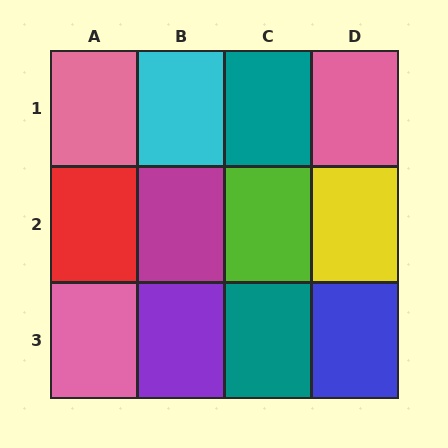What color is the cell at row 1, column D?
Pink.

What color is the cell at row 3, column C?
Teal.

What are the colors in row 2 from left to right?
Red, magenta, lime, yellow.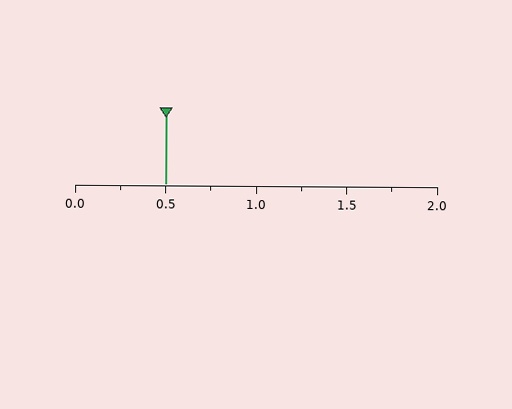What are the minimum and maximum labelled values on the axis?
The axis runs from 0.0 to 2.0.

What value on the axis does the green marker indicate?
The marker indicates approximately 0.5.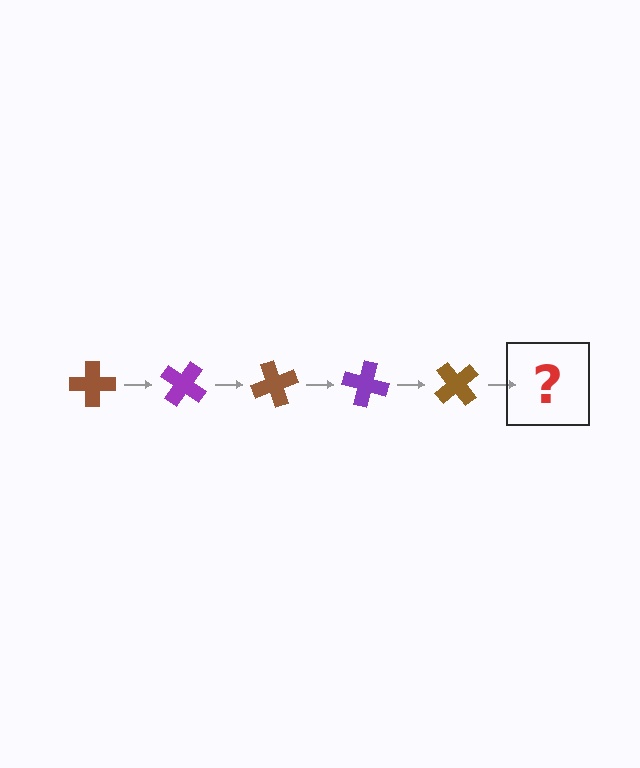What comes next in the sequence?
The next element should be a purple cross, rotated 175 degrees from the start.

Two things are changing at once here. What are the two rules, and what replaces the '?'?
The two rules are that it rotates 35 degrees each step and the color cycles through brown and purple. The '?' should be a purple cross, rotated 175 degrees from the start.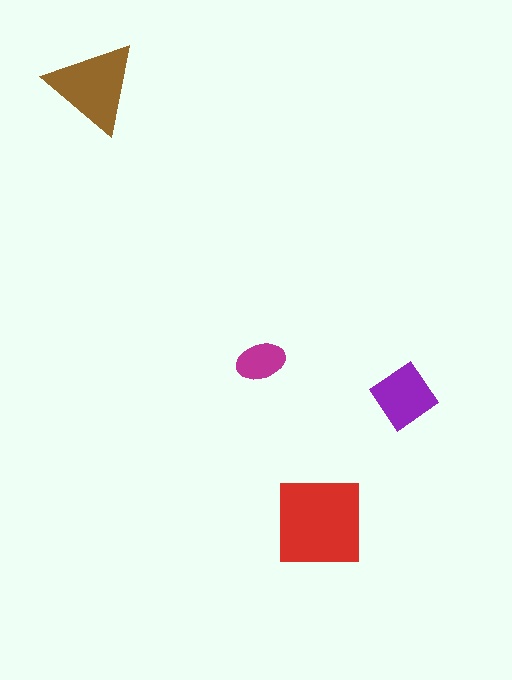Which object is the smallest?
The magenta ellipse.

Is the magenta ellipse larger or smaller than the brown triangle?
Smaller.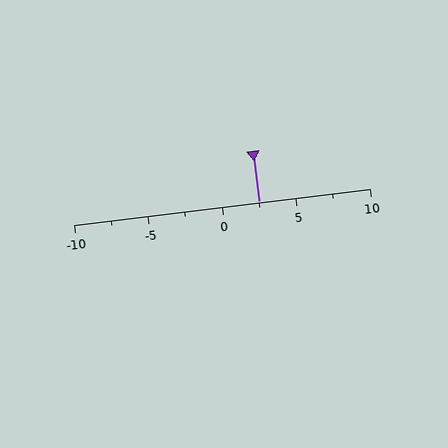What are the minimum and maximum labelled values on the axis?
The axis runs from -10 to 10.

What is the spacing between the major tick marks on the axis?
The major ticks are spaced 5 apart.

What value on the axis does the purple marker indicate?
The marker indicates approximately 2.5.